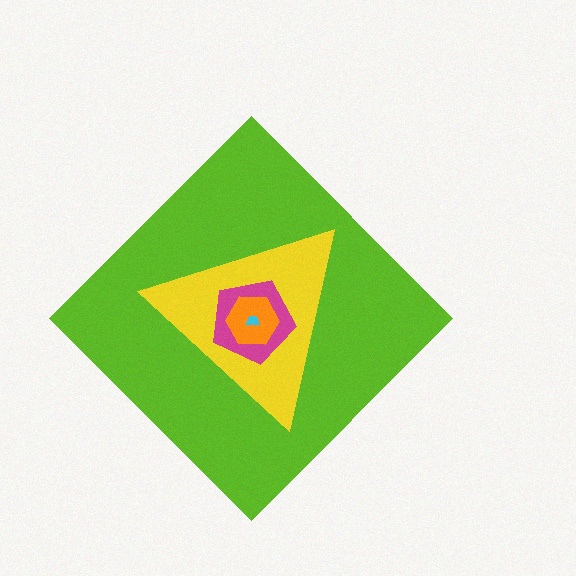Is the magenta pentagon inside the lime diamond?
Yes.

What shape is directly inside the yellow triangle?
The magenta pentagon.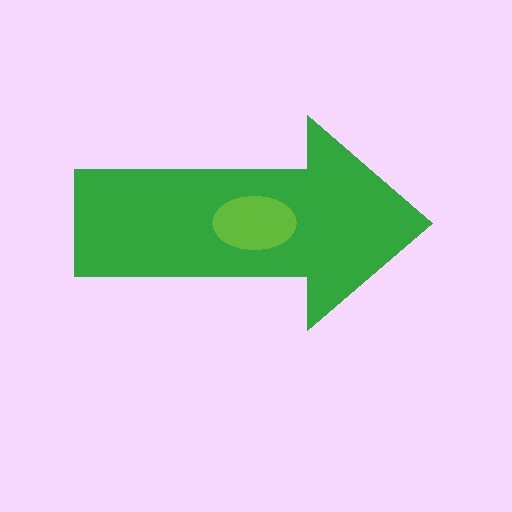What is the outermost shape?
The green arrow.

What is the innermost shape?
The lime ellipse.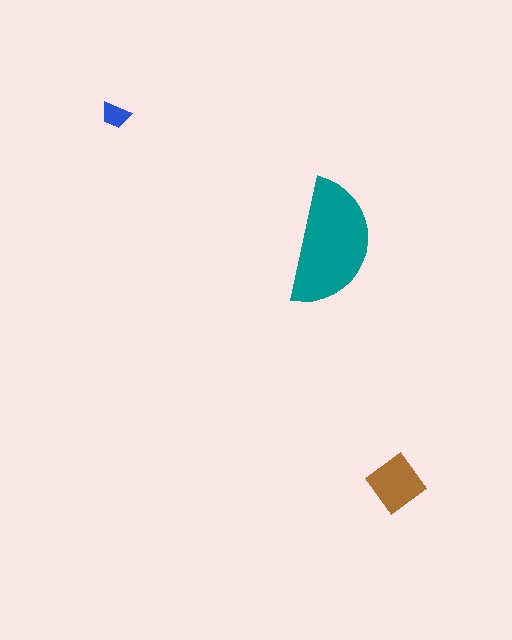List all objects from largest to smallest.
The teal semicircle, the brown diamond, the blue trapezoid.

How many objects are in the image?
There are 3 objects in the image.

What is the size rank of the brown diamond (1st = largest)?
2nd.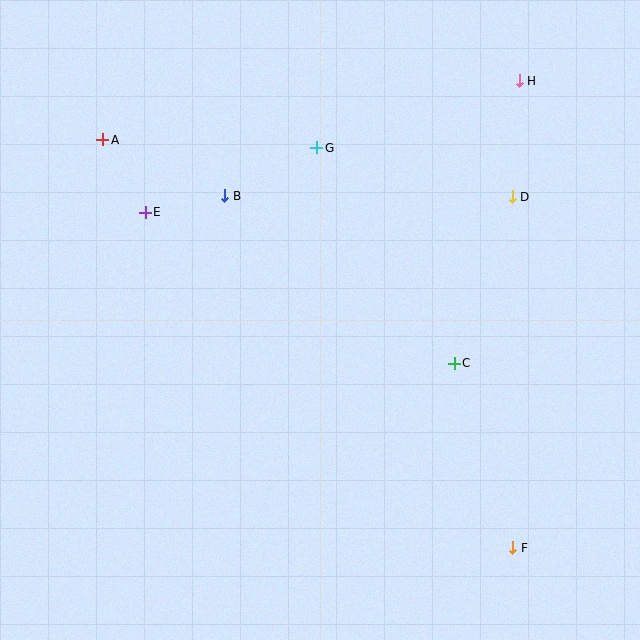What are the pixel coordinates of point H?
Point H is at (519, 81).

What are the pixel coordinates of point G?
Point G is at (317, 148).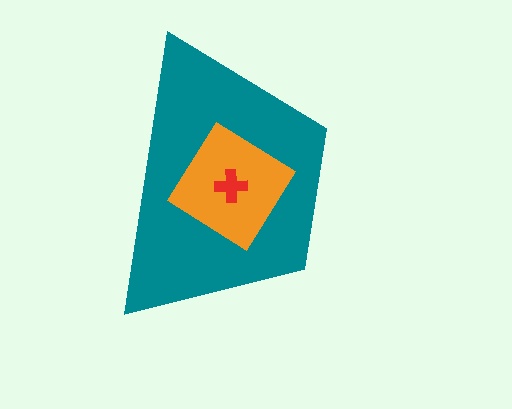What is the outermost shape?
The teal trapezoid.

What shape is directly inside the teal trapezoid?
The orange diamond.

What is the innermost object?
The red cross.